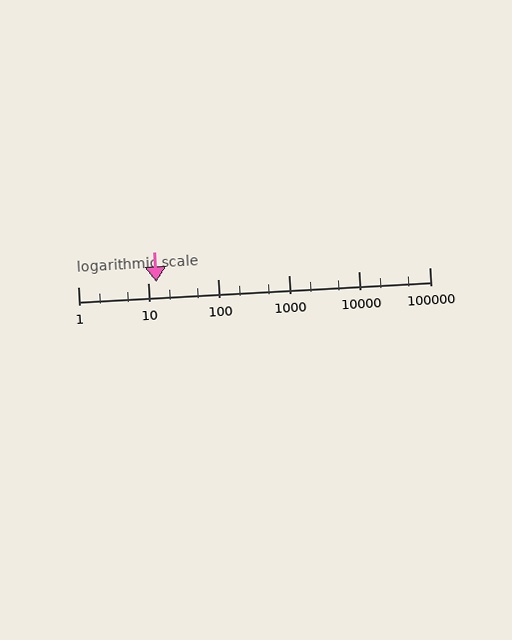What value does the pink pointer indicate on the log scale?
The pointer indicates approximately 13.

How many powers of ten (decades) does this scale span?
The scale spans 5 decades, from 1 to 100000.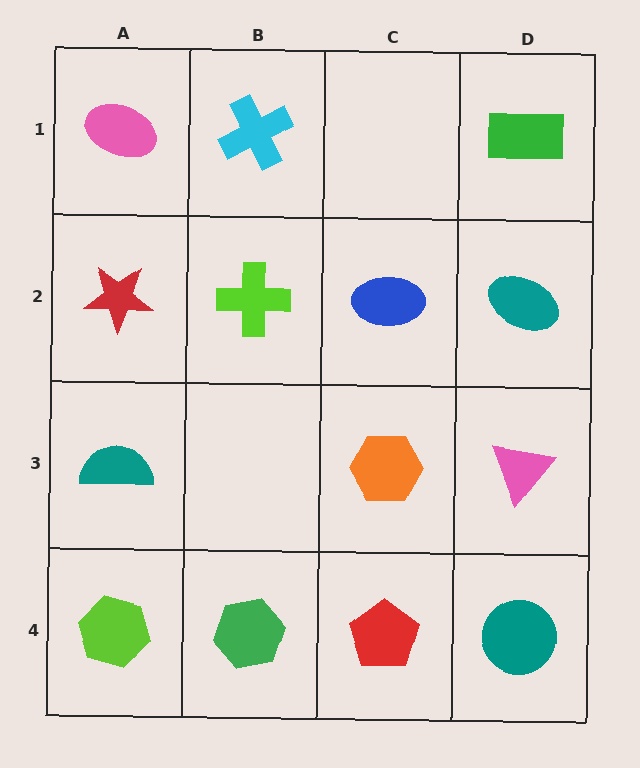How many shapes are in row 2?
4 shapes.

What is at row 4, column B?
A green hexagon.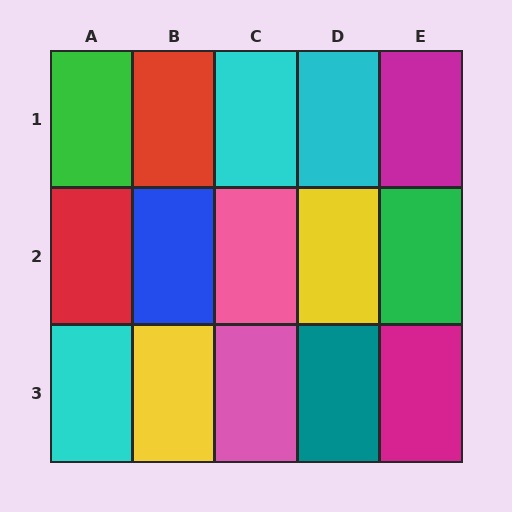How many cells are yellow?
2 cells are yellow.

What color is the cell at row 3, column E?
Magenta.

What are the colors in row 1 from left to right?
Green, red, cyan, cyan, magenta.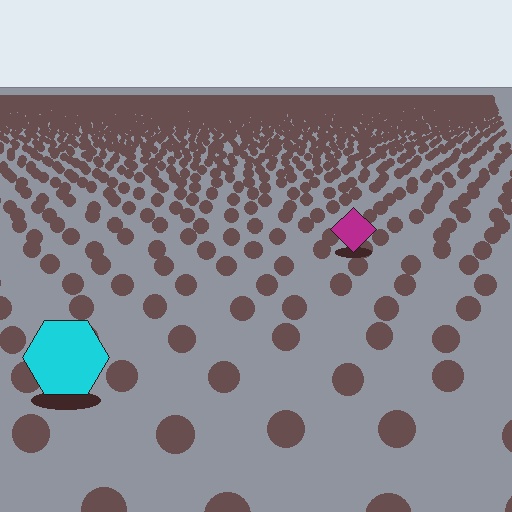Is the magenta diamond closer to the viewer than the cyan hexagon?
No. The cyan hexagon is closer — you can tell from the texture gradient: the ground texture is coarser near it.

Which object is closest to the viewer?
The cyan hexagon is closest. The texture marks near it are larger and more spread out.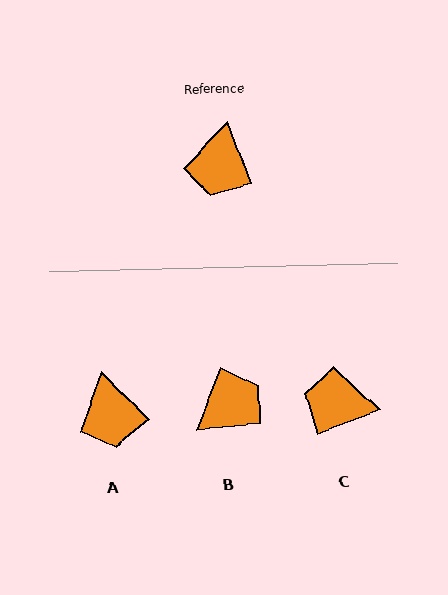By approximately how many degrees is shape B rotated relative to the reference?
Approximately 139 degrees counter-clockwise.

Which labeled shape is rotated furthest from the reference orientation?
B, about 139 degrees away.